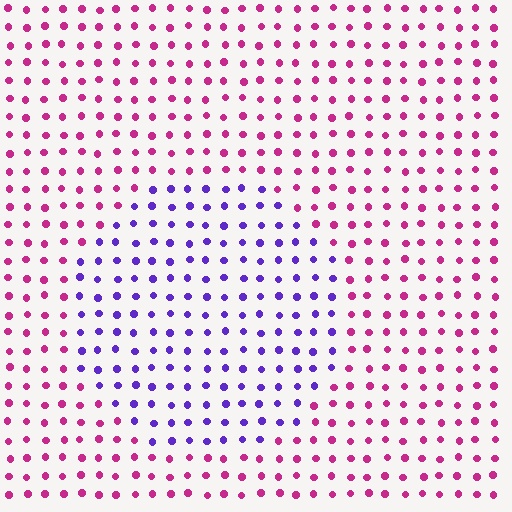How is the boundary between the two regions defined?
The boundary is defined purely by a slight shift in hue (about 62 degrees). Spacing, size, and orientation are identical on both sides.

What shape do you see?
I see a circle.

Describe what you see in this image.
The image is filled with small magenta elements in a uniform arrangement. A circle-shaped region is visible where the elements are tinted to a slightly different hue, forming a subtle color boundary.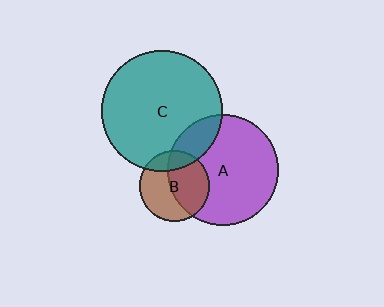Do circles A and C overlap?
Yes.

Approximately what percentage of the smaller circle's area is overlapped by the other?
Approximately 15%.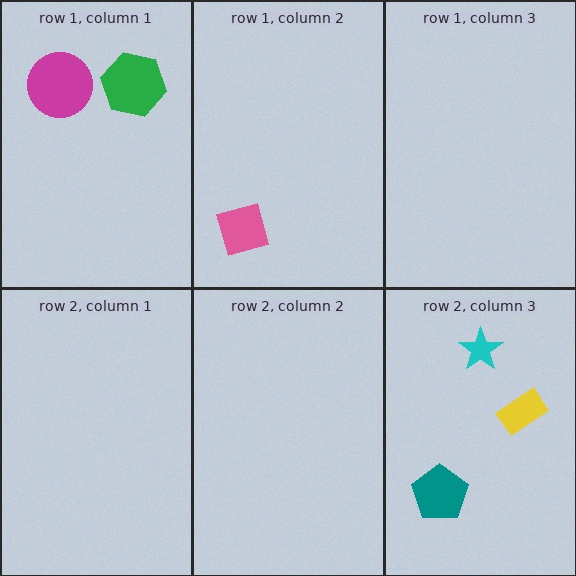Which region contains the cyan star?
The row 2, column 3 region.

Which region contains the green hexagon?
The row 1, column 1 region.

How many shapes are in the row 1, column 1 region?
2.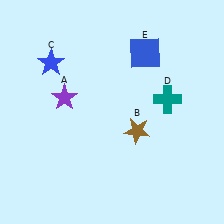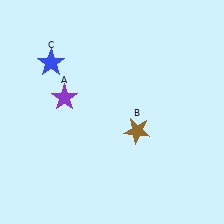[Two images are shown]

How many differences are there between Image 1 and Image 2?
There are 2 differences between the two images.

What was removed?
The teal cross (D), the blue square (E) were removed in Image 2.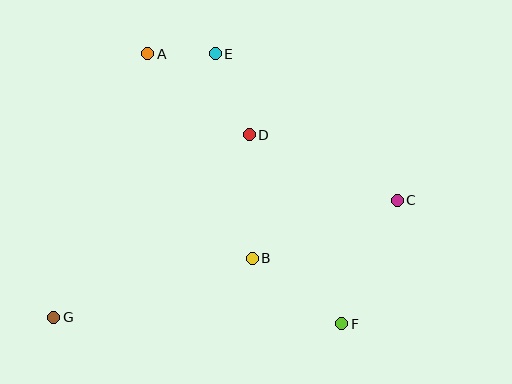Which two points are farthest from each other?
Points C and G are farthest from each other.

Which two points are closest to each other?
Points A and E are closest to each other.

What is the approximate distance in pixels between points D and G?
The distance between D and G is approximately 268 pixels.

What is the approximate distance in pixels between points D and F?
The distance between D and F is approximately 210 pixels.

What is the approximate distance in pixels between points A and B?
The distance between A and B is approximately 230 pixels.